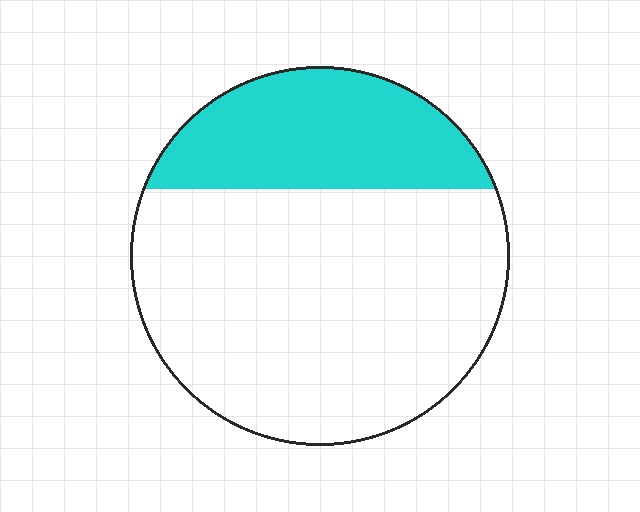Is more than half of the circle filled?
No.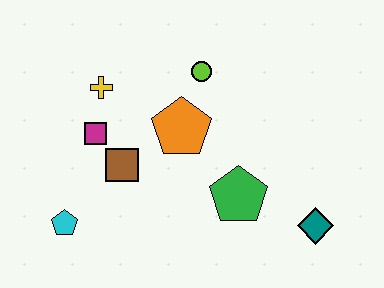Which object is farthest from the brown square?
The teal diamond is farthest from the brown square.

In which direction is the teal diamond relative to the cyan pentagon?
The teal diamond is to the right of the cyan pentagon.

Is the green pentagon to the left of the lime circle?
No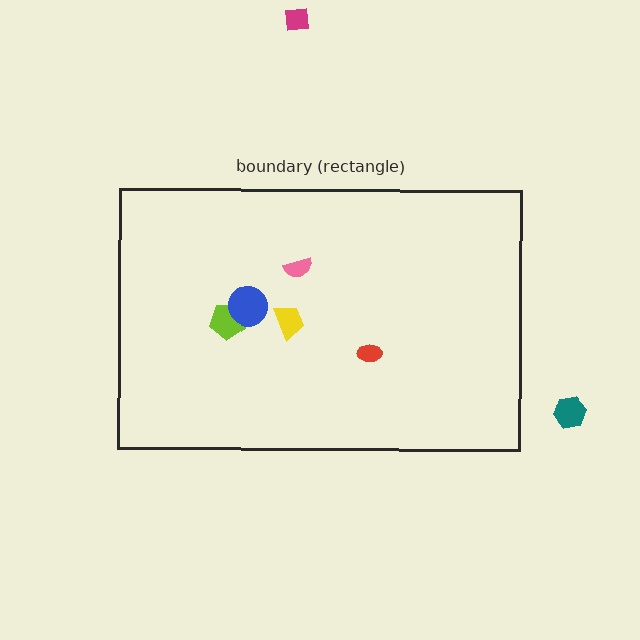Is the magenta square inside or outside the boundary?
Outside.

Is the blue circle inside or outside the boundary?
Inside.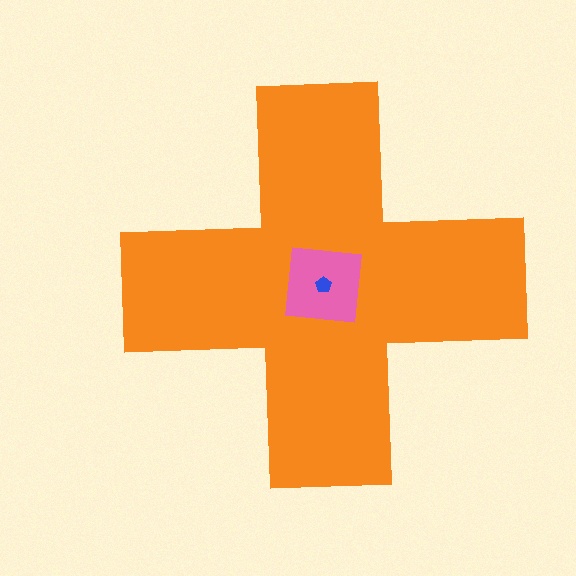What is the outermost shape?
The orange cross.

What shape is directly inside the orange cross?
The pink square.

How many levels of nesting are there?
3.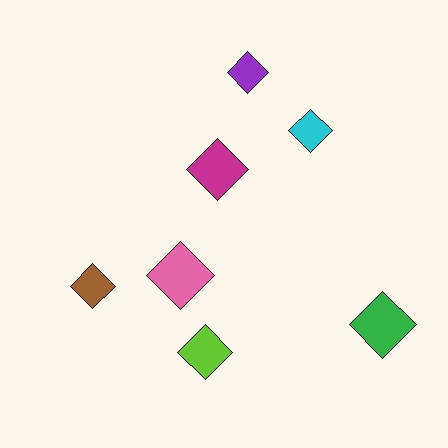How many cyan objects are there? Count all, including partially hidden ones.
There is 1 cyan object.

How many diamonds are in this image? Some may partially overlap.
There are 7 diamonds.